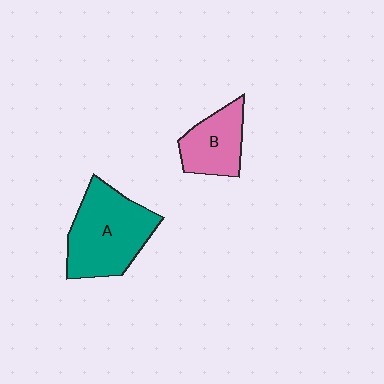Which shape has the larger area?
Shape A (teal).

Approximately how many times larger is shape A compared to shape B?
Approximately 1.7 times.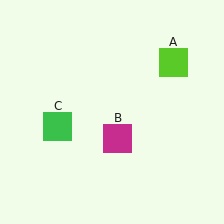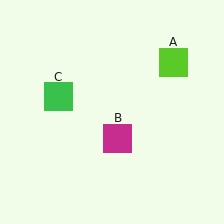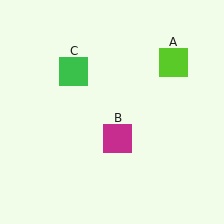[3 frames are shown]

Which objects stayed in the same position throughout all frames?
Lime square (object A) and magenta square (object B) remained stationary.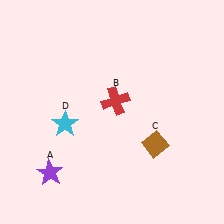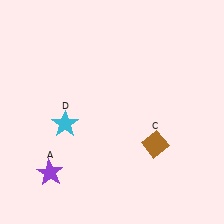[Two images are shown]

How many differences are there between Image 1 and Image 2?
There is 1 difference between the two images.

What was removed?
The red cross (B) was removed in Image 2.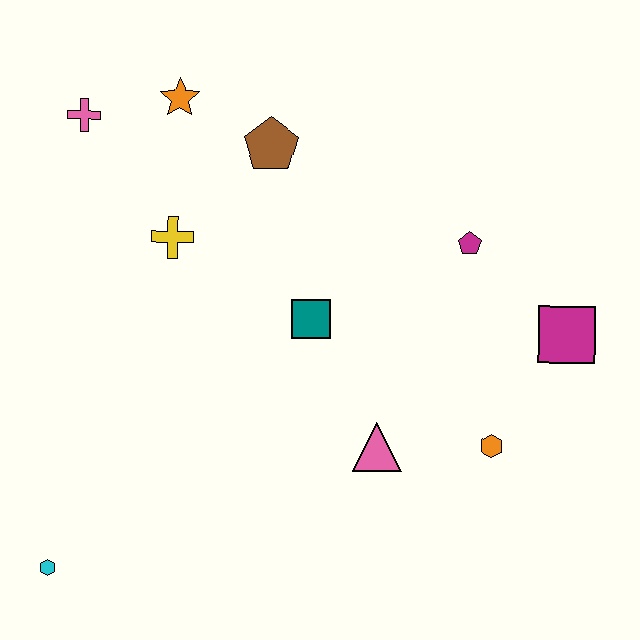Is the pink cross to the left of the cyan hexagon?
No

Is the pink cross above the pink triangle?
Yes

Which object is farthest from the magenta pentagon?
The cyan hexagon is farthest from the magenta pentagon.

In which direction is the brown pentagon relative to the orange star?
The brown pentagon is to the right of the orange star.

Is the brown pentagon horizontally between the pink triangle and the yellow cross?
Yes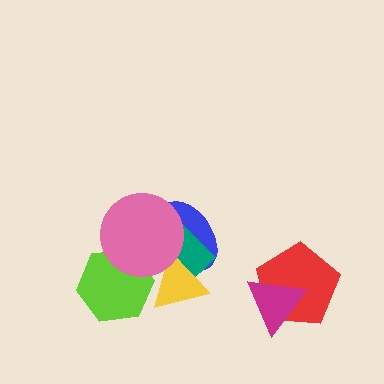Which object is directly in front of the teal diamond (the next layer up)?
The yellow triangle is directly in front of the teal diamond.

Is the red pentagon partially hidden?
Yes, it is partially covered by another shape.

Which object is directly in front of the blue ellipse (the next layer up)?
The teal diamond is directly in front of the blue ellipse.